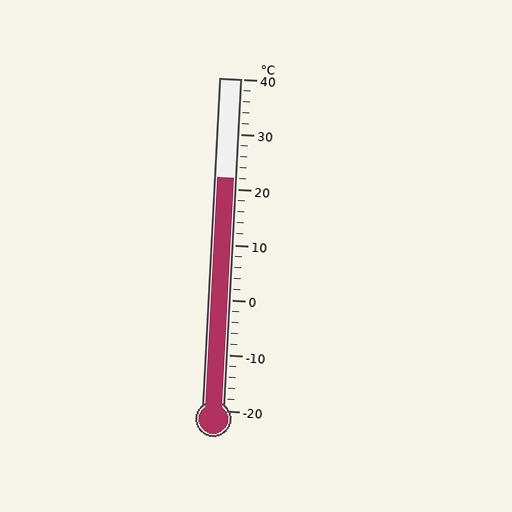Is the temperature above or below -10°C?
The temperature is above -10°C.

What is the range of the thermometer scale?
The thermometer scale ranges from -20°C to 40°C.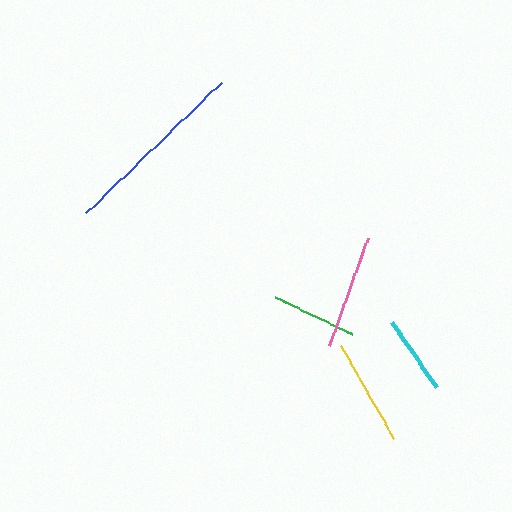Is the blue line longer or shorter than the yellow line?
The blue line is longer than the yellow line.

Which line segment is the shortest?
The cyan line is the shortest at approximately 80 pixels.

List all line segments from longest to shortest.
From longest to shortest: blue, pink, yellow, green, cyan.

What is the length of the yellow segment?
The yellow segment is approximately 107 pixels long.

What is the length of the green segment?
The green segment is approximately 86 pixels long.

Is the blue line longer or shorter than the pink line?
The blue line is longer than the pink line.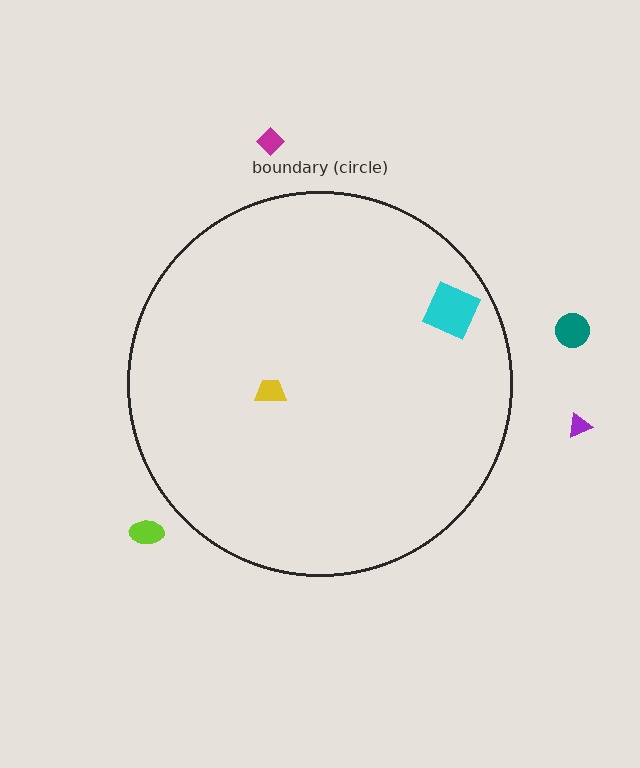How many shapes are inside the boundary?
2 inside, 4 outside.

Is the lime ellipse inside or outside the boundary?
Outside.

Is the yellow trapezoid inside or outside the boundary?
Inside.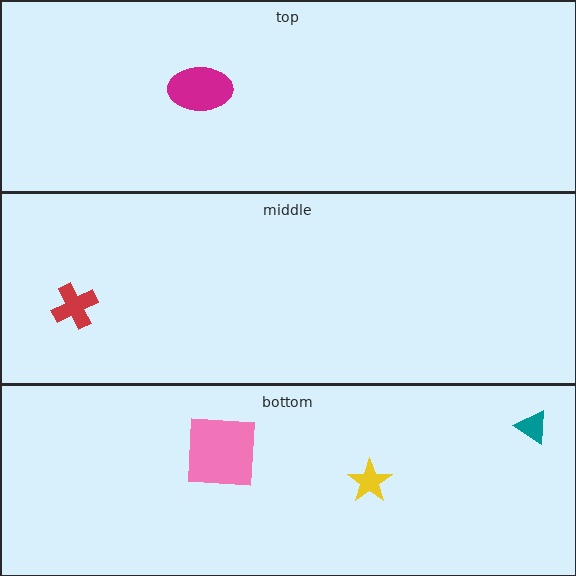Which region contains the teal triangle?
The bottom region.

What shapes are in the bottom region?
The pink square, the teal triangle, the yellow star.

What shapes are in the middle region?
The red cross.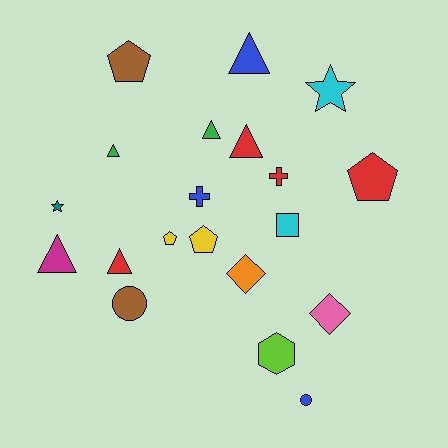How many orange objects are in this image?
There is 1 orange object.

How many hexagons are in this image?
There is 1 hexagon.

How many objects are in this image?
There are 20 objects.